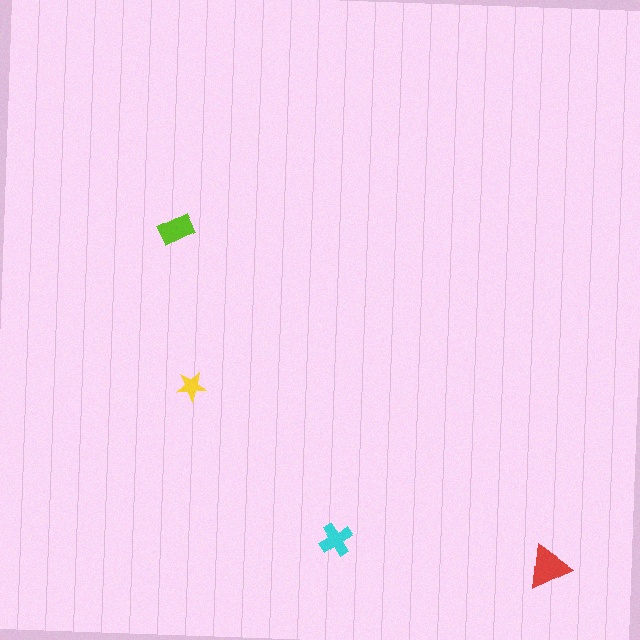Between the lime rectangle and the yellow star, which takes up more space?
The lime rectangle.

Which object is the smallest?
The yellow star.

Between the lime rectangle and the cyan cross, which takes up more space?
The lime rectangle.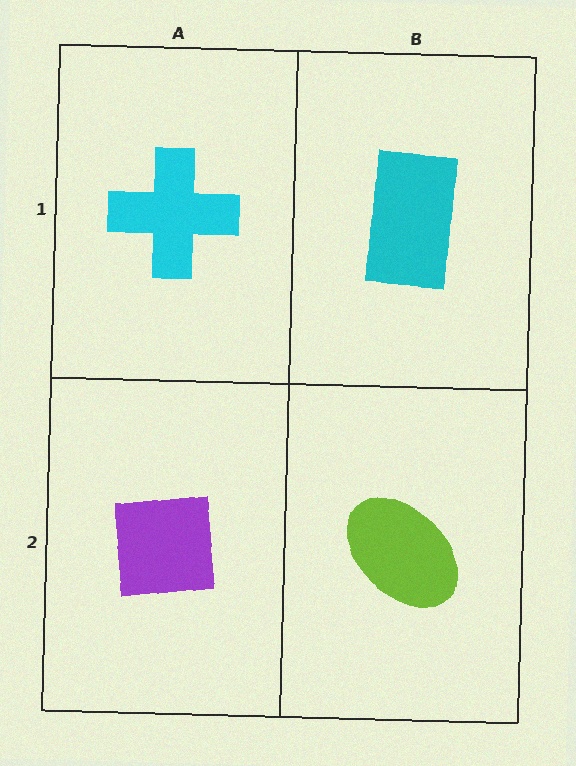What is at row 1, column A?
A cyan cross.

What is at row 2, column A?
A purple square.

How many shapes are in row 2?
2 shapes.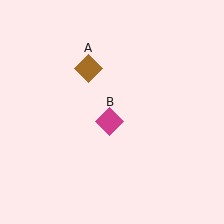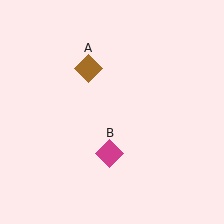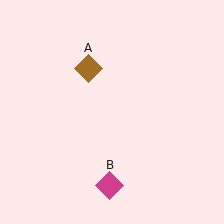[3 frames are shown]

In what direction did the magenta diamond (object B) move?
The magenta diamond (object B) moved down.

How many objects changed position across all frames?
1 object changed position: magenta diamond (object B).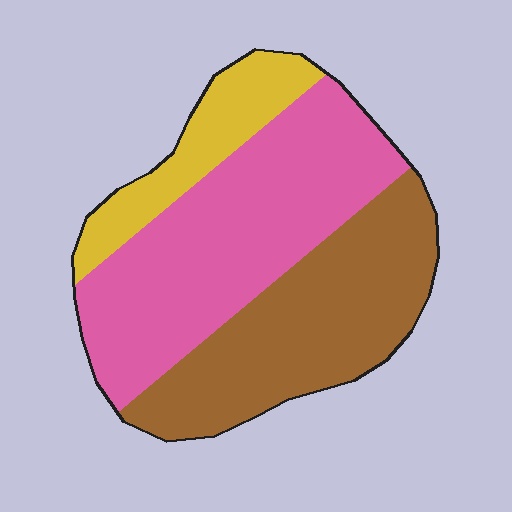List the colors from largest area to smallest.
From largest to smallest: pink, brown, yellow.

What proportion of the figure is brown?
Brown takes up about three eighths (3/8) of the figure.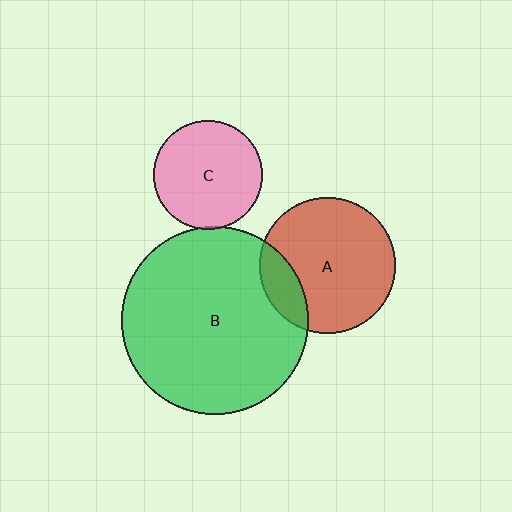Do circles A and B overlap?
Yes.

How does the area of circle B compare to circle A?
Approximately 1.9 times.